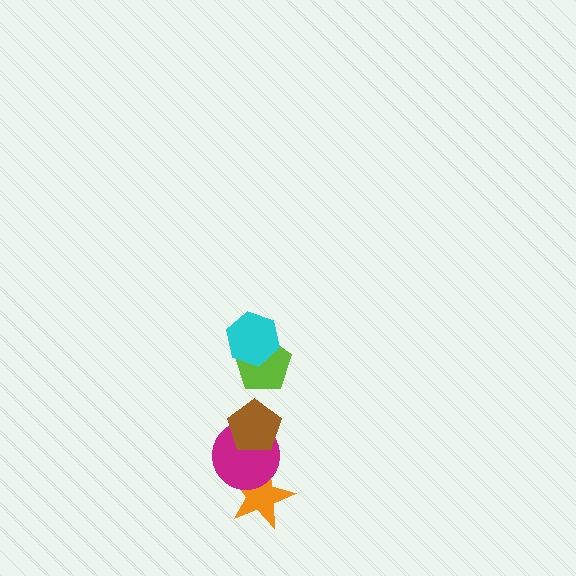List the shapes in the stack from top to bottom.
From top to bottom: the cyan hexagon, the lime pentagon, the brown pentagon, the magenta circle, the orange star.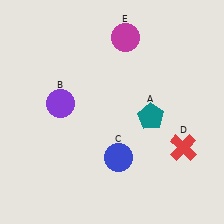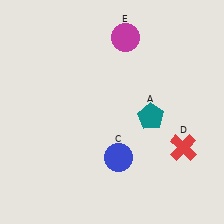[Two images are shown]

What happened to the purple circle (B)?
The purple circle (B) was removed in Image 2. It was in the top-left area of Image 1.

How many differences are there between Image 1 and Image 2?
There is 1 difference between the two images.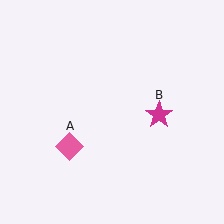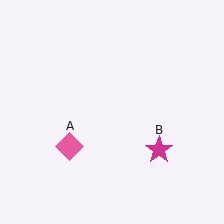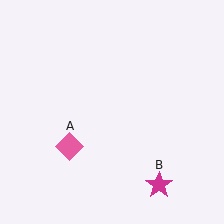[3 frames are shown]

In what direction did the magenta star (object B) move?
The magenta star (object B) moved down.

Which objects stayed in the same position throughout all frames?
Pink diamond (object A) remained stationary.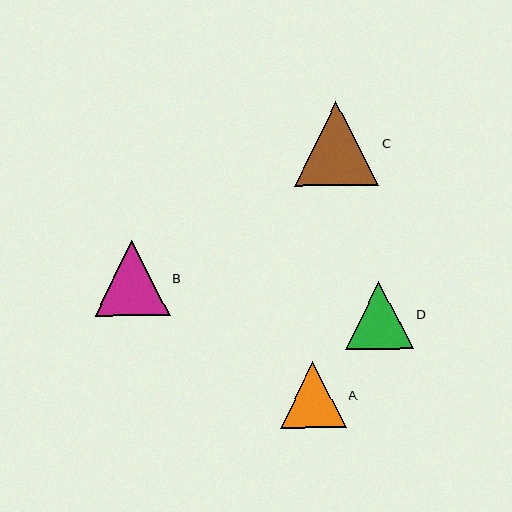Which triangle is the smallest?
Triangle A is the smallest with a size of approximately 66 pixels.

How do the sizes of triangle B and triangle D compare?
Triangle B and triangle D are approximately the same size.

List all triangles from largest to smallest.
From largest to smallest: C, B, D, A.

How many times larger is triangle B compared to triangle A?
Triangle B is approximately 1.1 times the size of triangle A.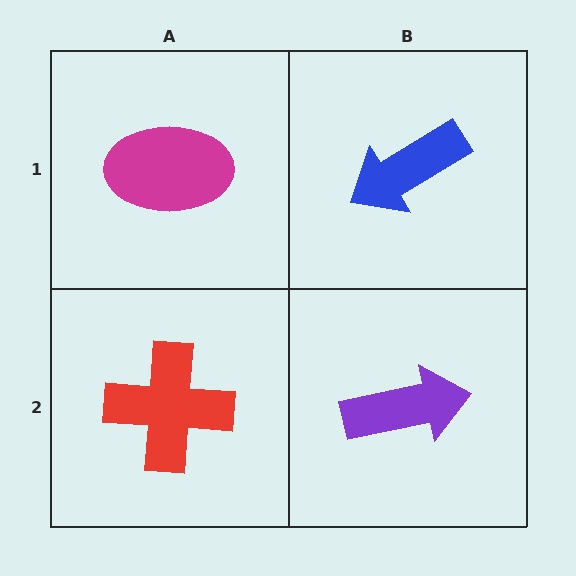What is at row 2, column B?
A purple arrow.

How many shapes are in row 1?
2 shapes.